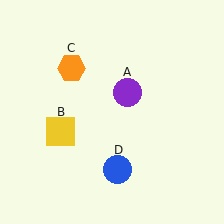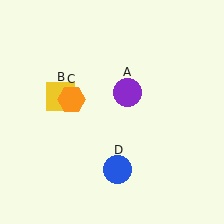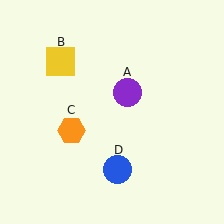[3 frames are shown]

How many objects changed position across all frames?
2 objects changed position: yellow square (object B), orange hexagon (object C).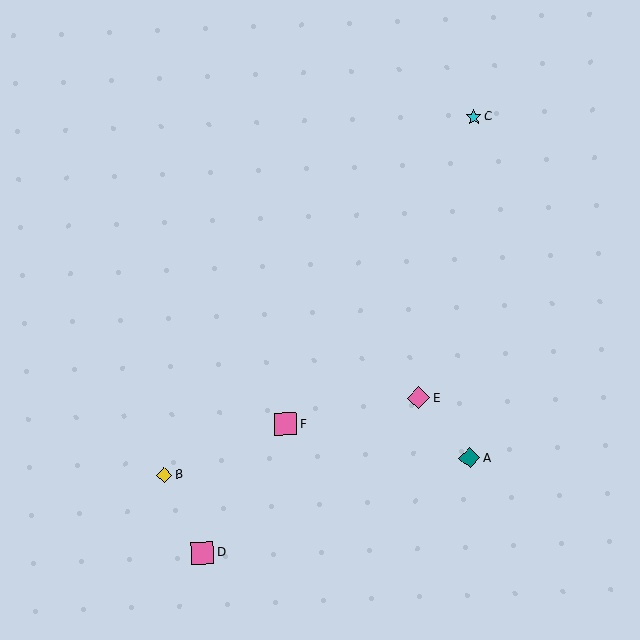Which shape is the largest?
The pink square (labeled D) is the largest.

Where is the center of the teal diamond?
The center of the teal diamond is at (469, 458).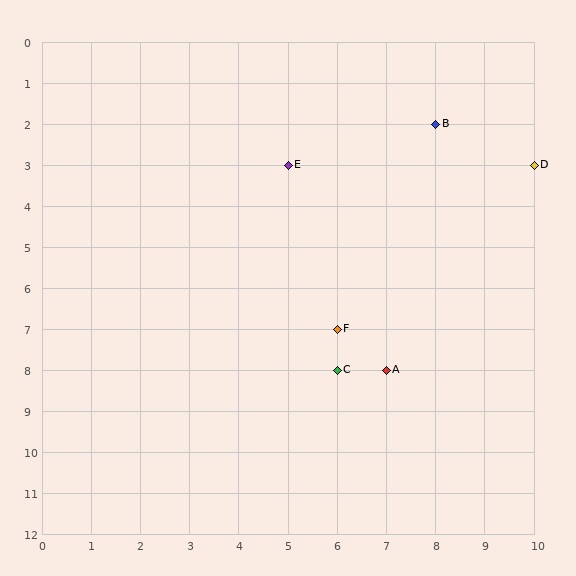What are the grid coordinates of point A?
Point A is at grid coordinates (7, 8).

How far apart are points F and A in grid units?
Points F and A are 1 column and 1 row apart (about 1.4 grid units diagonally).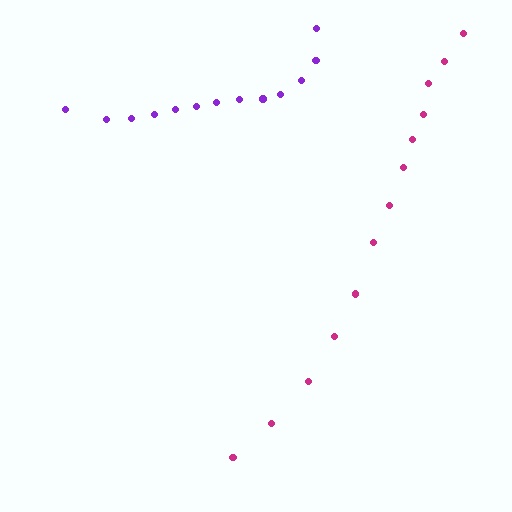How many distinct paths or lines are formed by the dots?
There are 2 distinct paths.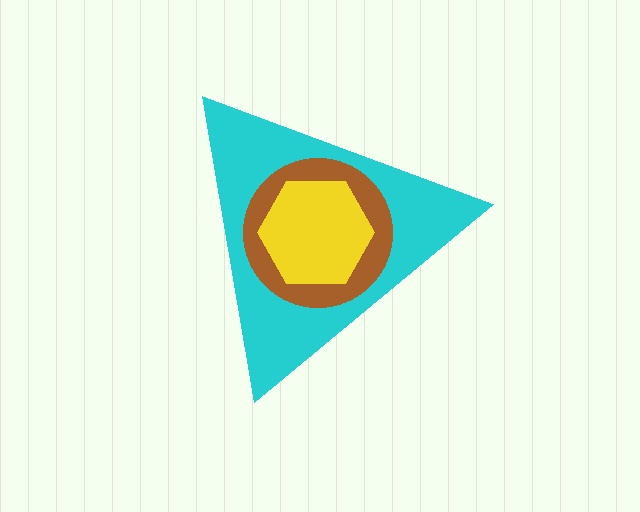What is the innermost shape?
The yellow hexagon.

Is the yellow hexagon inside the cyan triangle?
Yes.